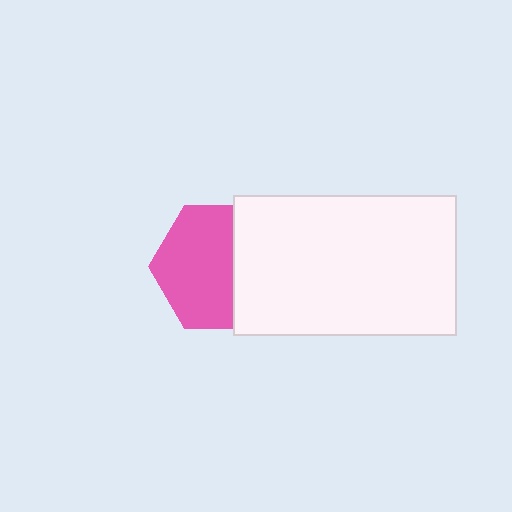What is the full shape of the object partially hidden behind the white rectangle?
The partially hidden object is a pink hexagon.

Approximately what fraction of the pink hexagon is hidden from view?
Roughly 37% of the pink hexagon is hidden behind the white rectangle.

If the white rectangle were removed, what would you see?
You would see the complete pink hexagon.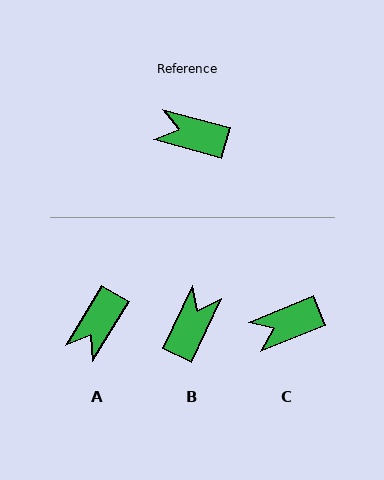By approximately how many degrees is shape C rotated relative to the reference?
Approximately 37 degrees counter-clockwise.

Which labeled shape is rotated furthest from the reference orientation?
B, about 100 degrees away.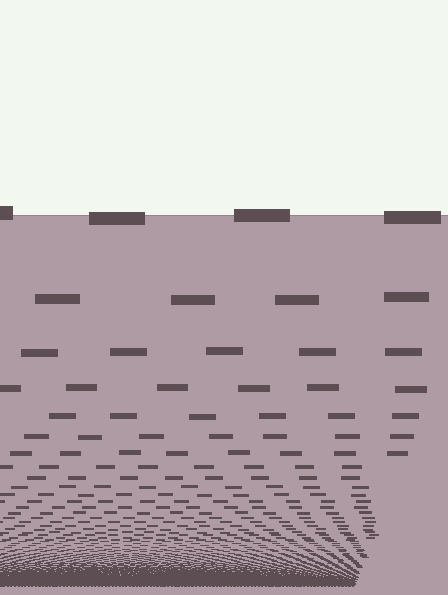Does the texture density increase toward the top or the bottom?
Density increases toward the bottom.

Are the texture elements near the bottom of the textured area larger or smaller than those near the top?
Smaller. The gradient is inverted — elements near the bottom are smaller and denser.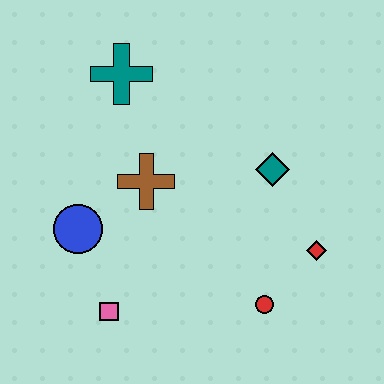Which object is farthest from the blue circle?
The red diamond is farthest from the blue circle.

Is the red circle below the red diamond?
Yes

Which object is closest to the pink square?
The blue circle is closest to the pink square.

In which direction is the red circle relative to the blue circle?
The red circle is to the right of the blue circle.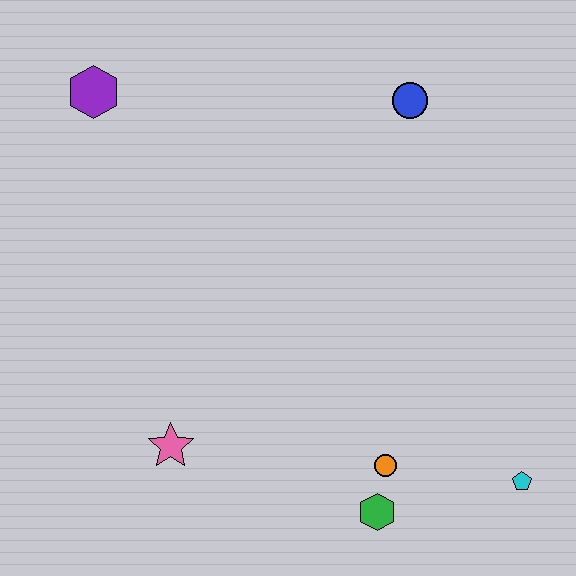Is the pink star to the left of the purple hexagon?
No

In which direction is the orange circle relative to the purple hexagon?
The orange circle is below the purple hexagon.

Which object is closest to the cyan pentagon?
The orange circle is closest to the cyan pentagon.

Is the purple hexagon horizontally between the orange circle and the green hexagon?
No